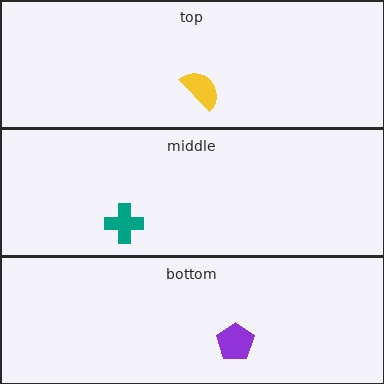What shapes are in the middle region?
The teal cross.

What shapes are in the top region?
The yellow semicircle.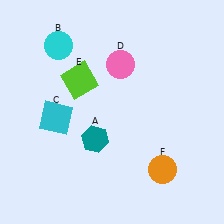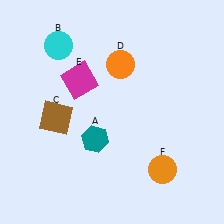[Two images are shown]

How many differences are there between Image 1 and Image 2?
There are 3 differences between the two images.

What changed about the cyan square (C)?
In Image 1, C is cyan. In Image 2, it changed to brown.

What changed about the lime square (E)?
In Image 1, E is lime. In Image 2, it changed to magenta.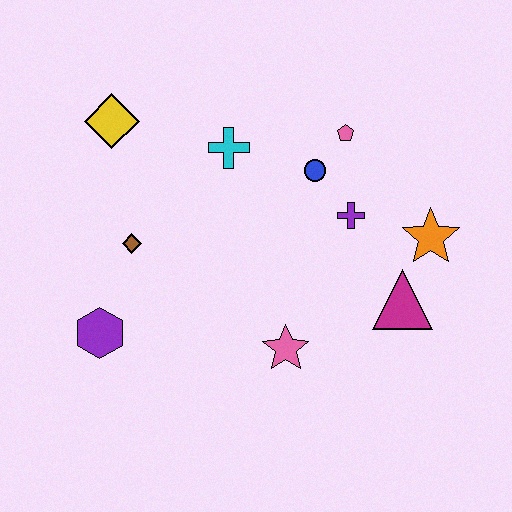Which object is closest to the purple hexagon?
The brown diamond is closest to the purple hexagon.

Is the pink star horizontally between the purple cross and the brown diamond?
Yes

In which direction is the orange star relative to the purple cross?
The orange star is to the right of the purple cross.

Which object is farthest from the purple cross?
The purple hexagon is farthest from the purple cross.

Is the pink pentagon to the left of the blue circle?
No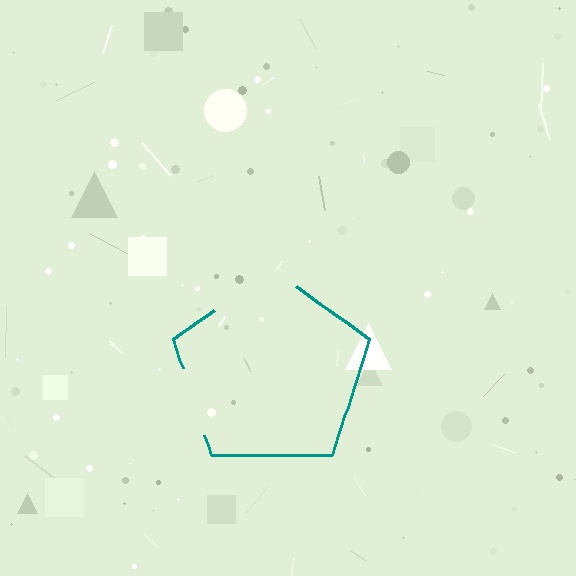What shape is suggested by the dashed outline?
The dashed outline suggests a pentagon.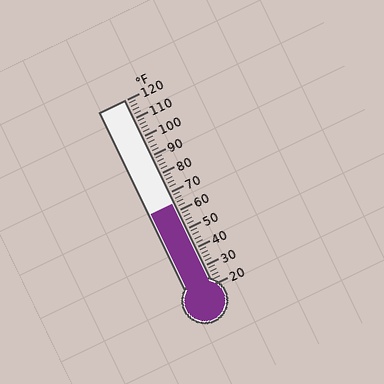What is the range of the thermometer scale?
The thermometer scale ranges from 20°F to 120°F.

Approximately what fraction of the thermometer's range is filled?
The thermometer is filled to approximately 45% of its range.